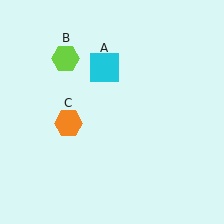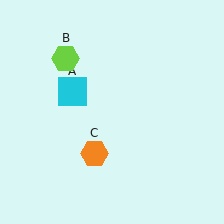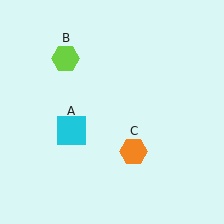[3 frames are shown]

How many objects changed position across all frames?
2 objects changed position: cyan square (object A), orange hexagon (object C).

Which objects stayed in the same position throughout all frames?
Lime hexagon (object B) remained stationary.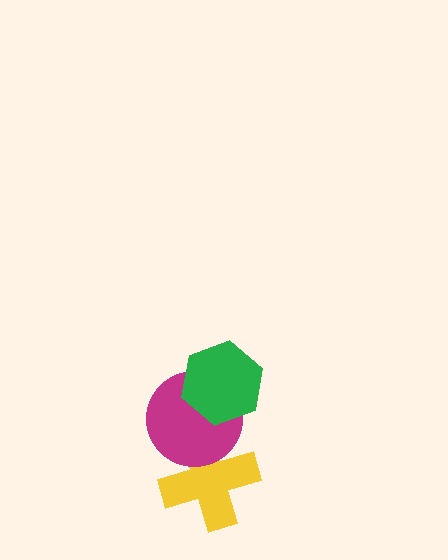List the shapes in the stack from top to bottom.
From top to bottom: the green hexagon, the magenta circle, the yellow cross.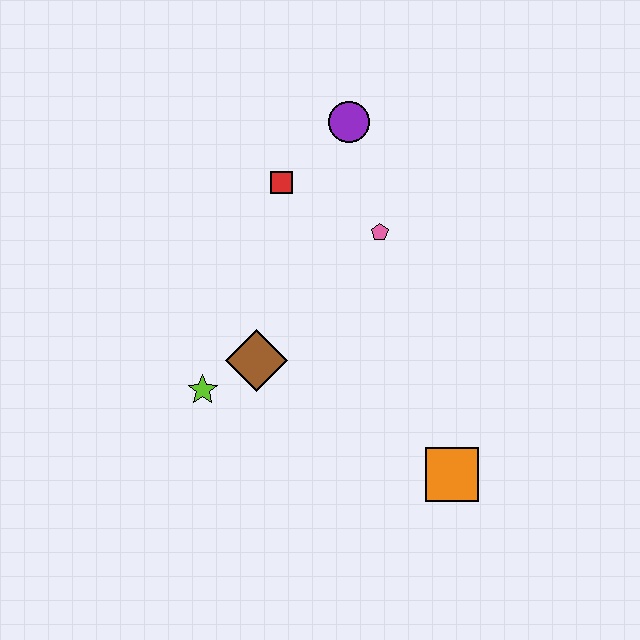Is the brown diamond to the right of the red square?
No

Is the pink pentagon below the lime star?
No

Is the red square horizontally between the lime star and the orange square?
Yes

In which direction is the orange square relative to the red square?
The orange square is below the red square.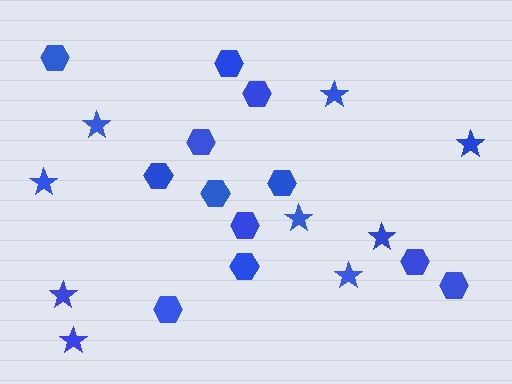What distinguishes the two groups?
There are 2 groups: one group of hexagons (12) and one group of stars (9).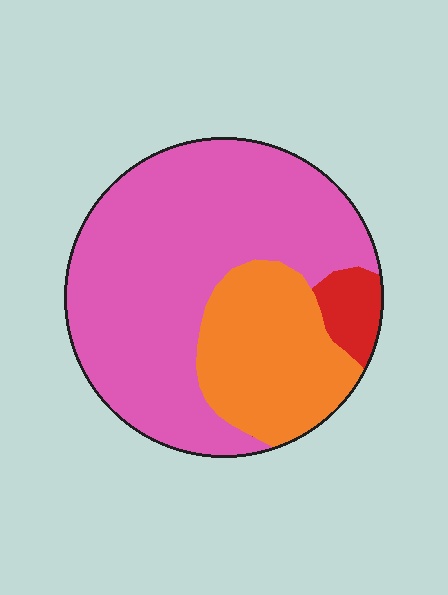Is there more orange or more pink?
Pink.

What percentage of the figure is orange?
Orange covers roughly 25% of the figure.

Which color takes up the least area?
Red, at roughly 5%.